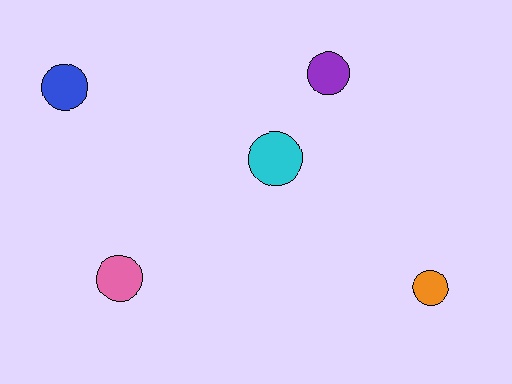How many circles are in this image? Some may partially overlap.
There are 5 circles.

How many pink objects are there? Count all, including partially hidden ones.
There is 1 pink object.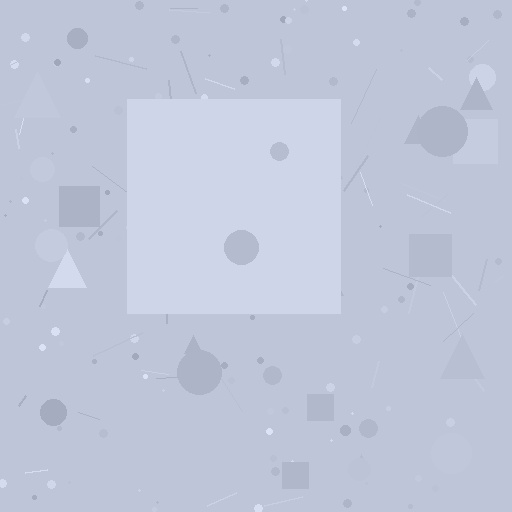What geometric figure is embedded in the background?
A square is embedded in the background.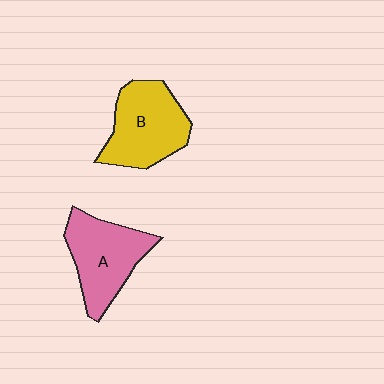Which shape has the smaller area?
Shape A (pink).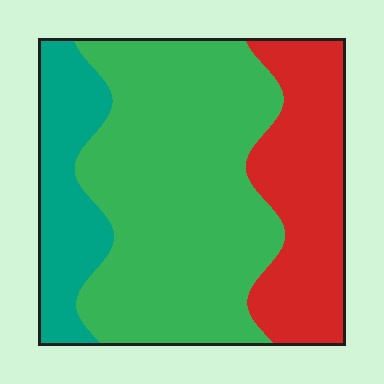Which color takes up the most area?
Green, at roughly 55%.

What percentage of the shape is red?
Red covers around 25% of the shape.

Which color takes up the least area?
Teal, at roughly 20%.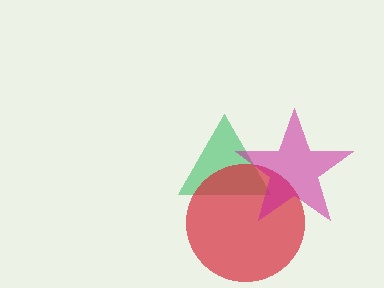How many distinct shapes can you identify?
There are 3 distinct shapes: a green triangle, a red circle, a magenta star.